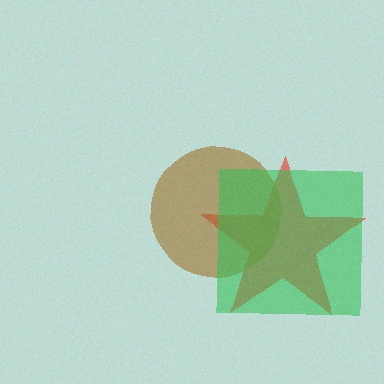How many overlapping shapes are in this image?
There are 3 overlapping shapes in the image.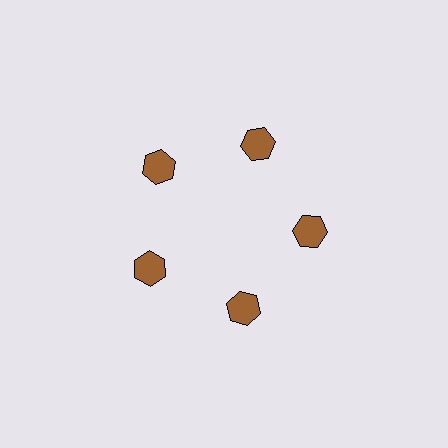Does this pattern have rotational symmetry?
Yes, this pattern has 5-fold rotational symmetry. It looks the same after rotating 72 degrees around the center.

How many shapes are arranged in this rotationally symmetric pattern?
There are 5 shapes, arranged in 5 groups of 1.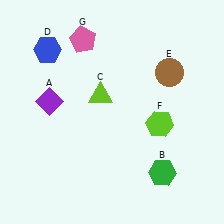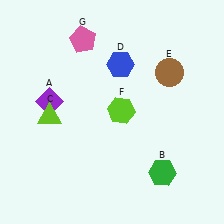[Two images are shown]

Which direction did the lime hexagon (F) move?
The lime hexagon (F) moved left.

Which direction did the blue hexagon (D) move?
The blue hexagon (D) moved right.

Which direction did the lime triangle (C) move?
The lime triangle (C) moved left.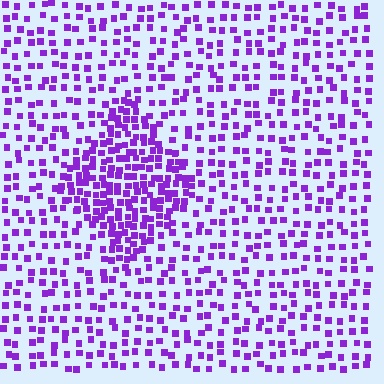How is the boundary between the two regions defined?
The boundary is defined by a change in element density (approximately 2.1x ratio). All elements are the same color, size, and shape.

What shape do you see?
I see a diamond.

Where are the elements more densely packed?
The elements are more densely packed inside the diamond boundary.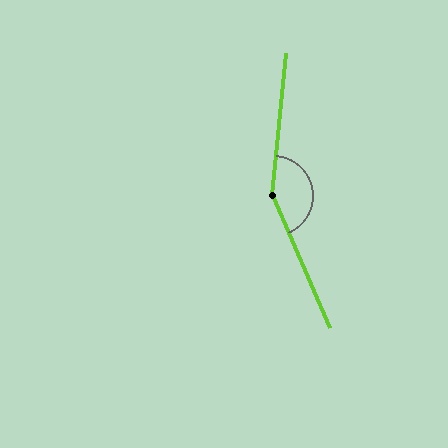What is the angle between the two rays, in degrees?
Approximately 151 degrees.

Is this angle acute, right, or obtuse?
It is obtuse.